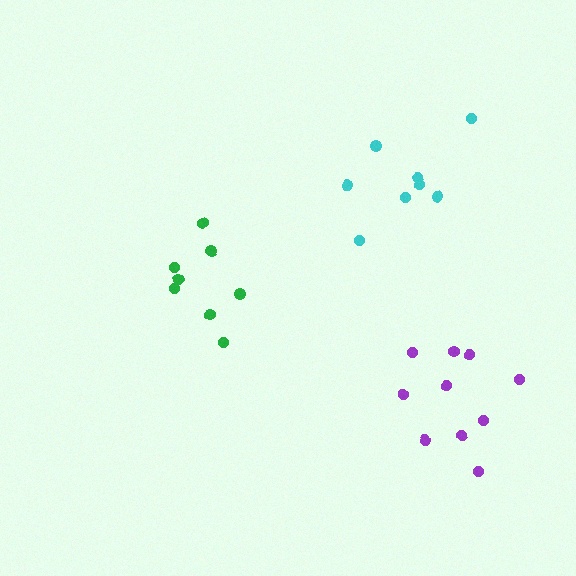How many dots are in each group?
Group 1: 8 dots, Group 2: 8 dots, Group 3: 10 dots (26 total).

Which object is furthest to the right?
The purple cluster is rightmost.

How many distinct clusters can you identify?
There are 3 distinct clusters.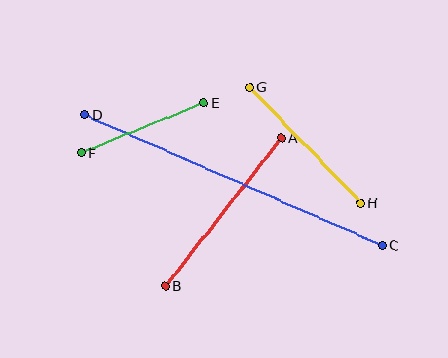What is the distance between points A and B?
The distance is approximately 188 pixels.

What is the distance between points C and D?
The distance is approximately 326 pixels.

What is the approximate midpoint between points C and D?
The midpoint is at approximately (234, 180) pixels.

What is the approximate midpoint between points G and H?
The midpoint is at approximately (305, 145) pixels.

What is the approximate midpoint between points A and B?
The midpoint is at approximately (223, 212) pixels.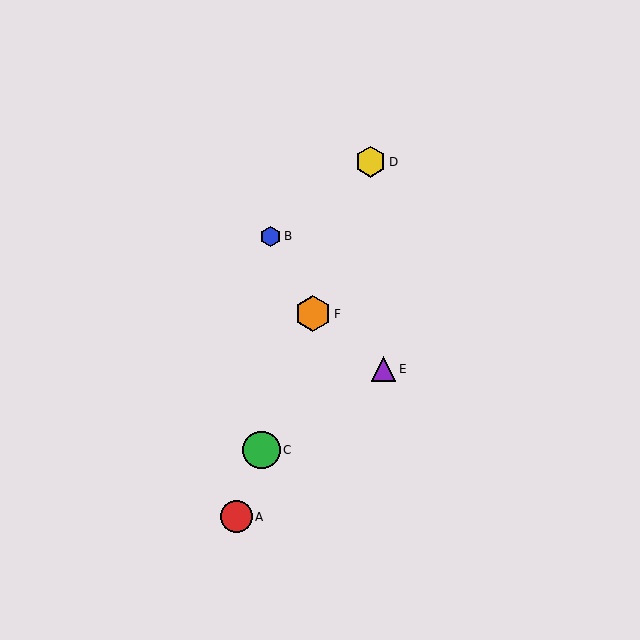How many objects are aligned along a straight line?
4 objects (A, C, D, F) are aligned along a straight line.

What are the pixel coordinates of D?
Object D is at (370, 162).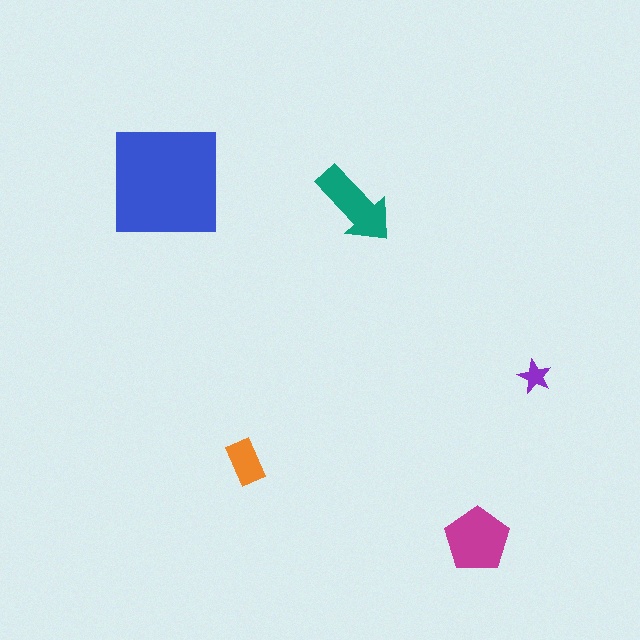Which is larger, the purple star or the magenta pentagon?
The magenta pentagon.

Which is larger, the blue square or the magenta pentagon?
The blue square.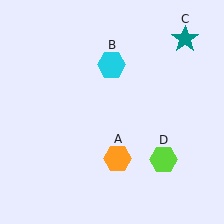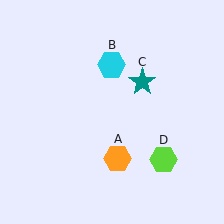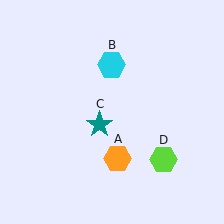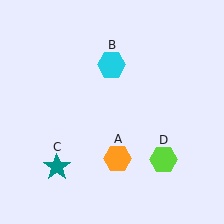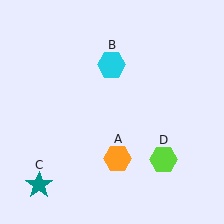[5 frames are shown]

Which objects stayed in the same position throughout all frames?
Orange hexagon (object A) and cyan hexagon (object B) and lime hexagon (object D) remained stationary.